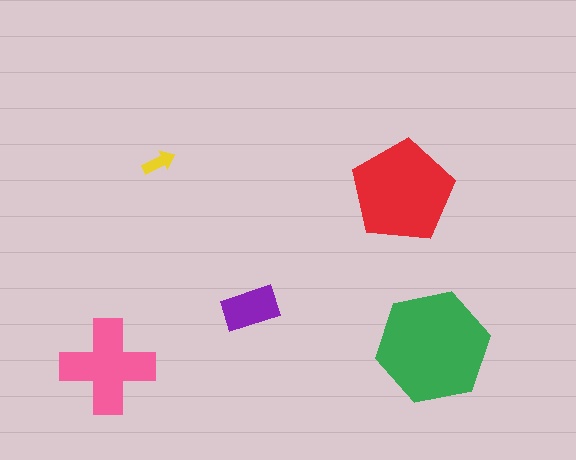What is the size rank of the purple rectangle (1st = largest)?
4th.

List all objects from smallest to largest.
The yellow arrow, the purple rectangle, the pink cross, the red pentagon, the green hexagon.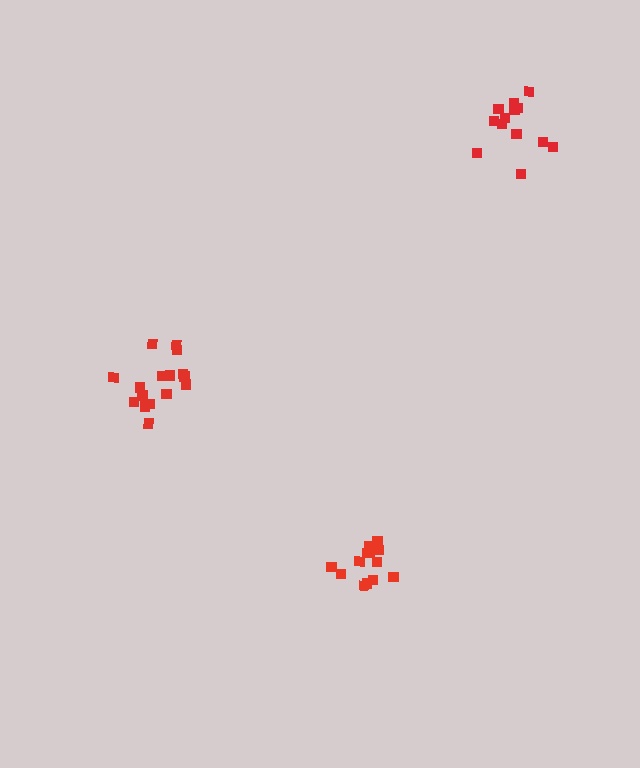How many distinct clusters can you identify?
There are 3 distinct clusters.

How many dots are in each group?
Group 1: 13 dots, Group 2: 16 dots, Group 3: 13 dots (42 total).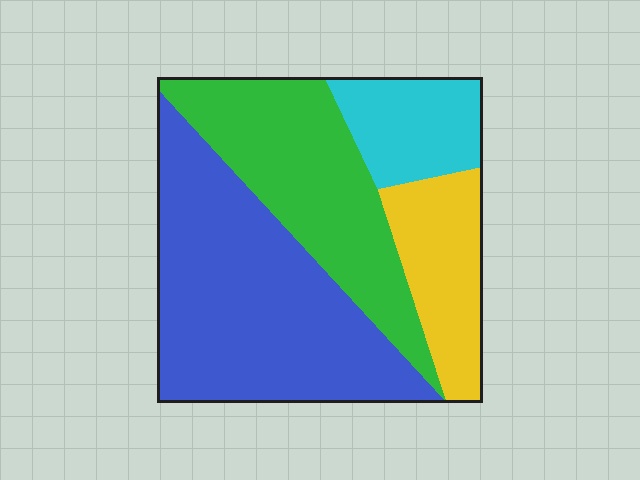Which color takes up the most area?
Blue, at roughly 45%.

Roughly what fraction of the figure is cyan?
Cyan covers 13% of the figure.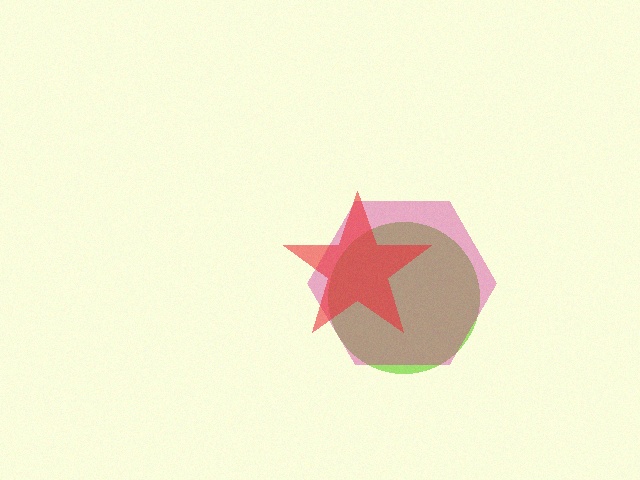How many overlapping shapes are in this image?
There are 3 overlapping shapes in the image.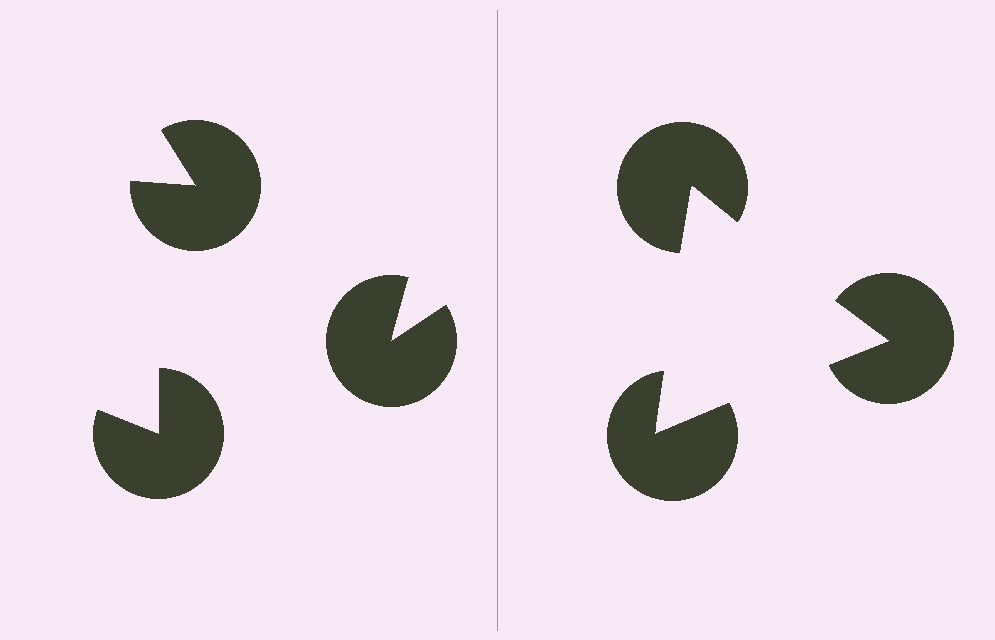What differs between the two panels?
The pac-man discs are positioned identically on both sides; only the wedge orientations differ. On the right they align to a triangle; on the left they are misaligned.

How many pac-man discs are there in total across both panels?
6 — 3 on each side.